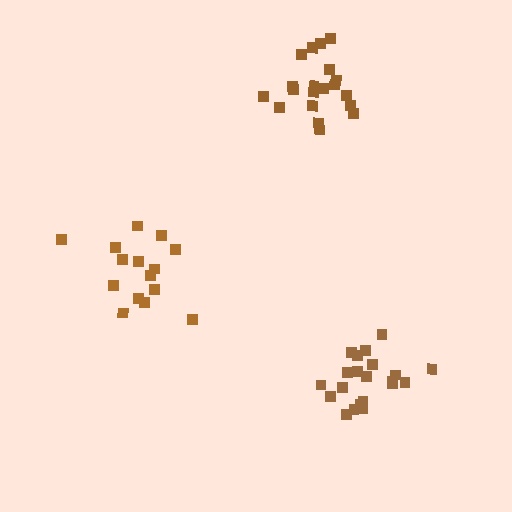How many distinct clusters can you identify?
There are 3 distinct clusters.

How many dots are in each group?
Group 1: 15 dots, Group 2: 21 dots, Group 3: 20 dots (56 total).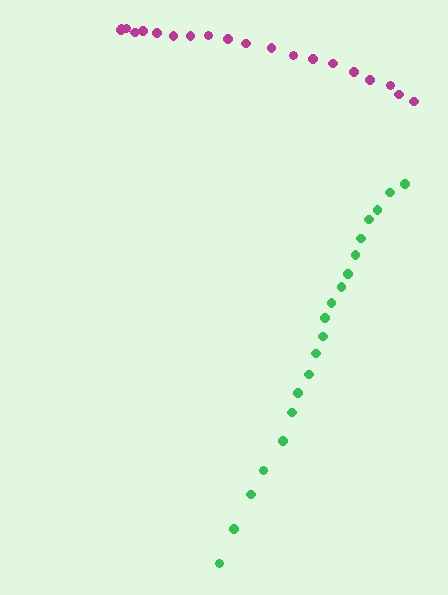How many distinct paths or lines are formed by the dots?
There are 2 distinct paths.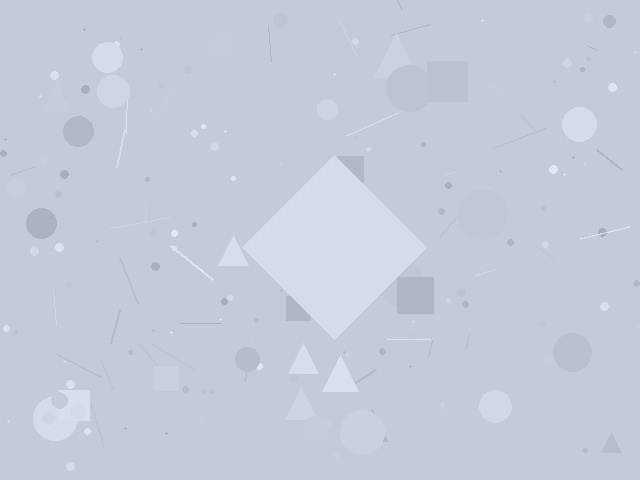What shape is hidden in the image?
A diamond is hidden in the image.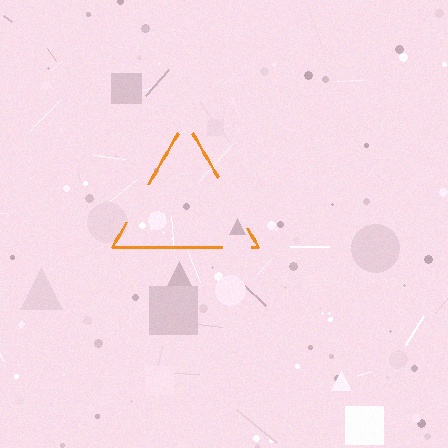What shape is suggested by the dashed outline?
The dashed outline suggests a triangle.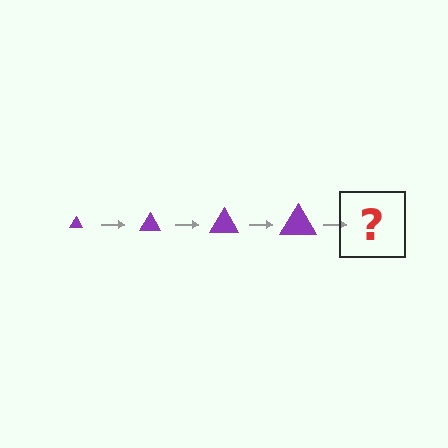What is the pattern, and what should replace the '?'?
The pattern is that the triangle gets progressively larger each step. The '?' should be a purple triangle, larger than the previous one.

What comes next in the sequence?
The next element should be a purple triangle, larger than the previous one.